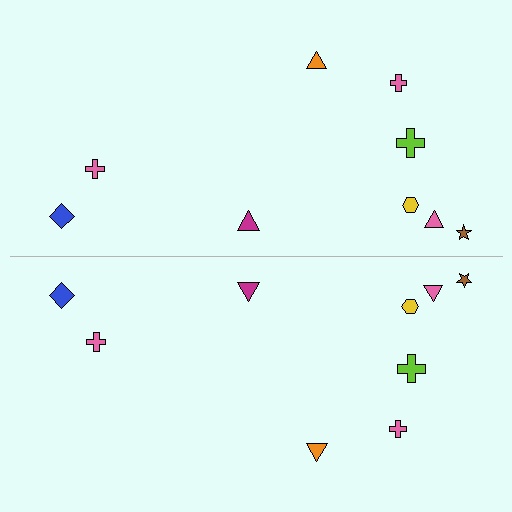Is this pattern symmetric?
Yes, this pattern has bilateral (reflection) symmetry.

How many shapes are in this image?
There are 18 shapes in this image.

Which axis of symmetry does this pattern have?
The pattern has a horizontal axis of symmetry running through the center of the image.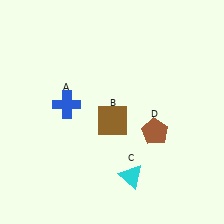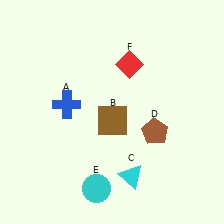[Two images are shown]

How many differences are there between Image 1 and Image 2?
There are 2 differences between the two images.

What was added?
A cyan circle (E), a red diamond (F) were added in Image 2.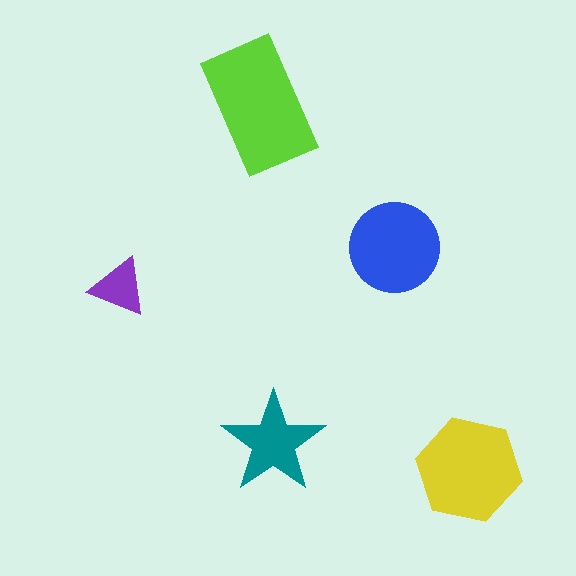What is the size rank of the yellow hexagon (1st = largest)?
2nd.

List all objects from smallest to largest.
The purple triangle, the teal star, the blue circle, the yellow hexagon, the lime rectangle.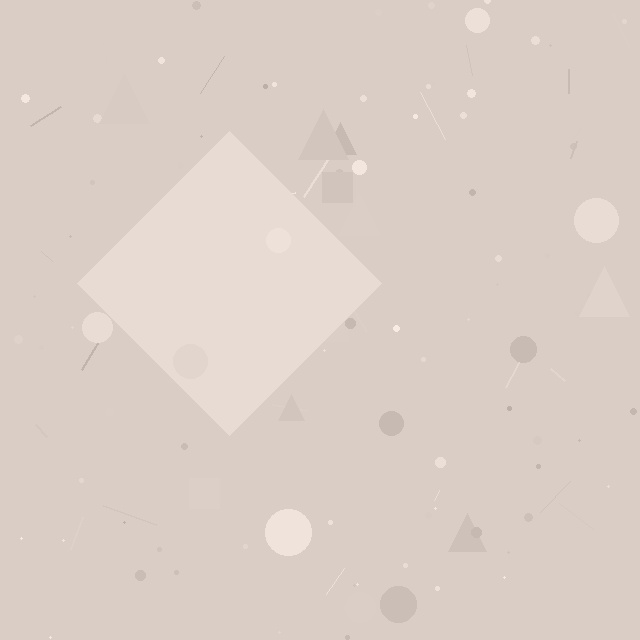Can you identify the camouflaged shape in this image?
The camouflaged shape is a diamond.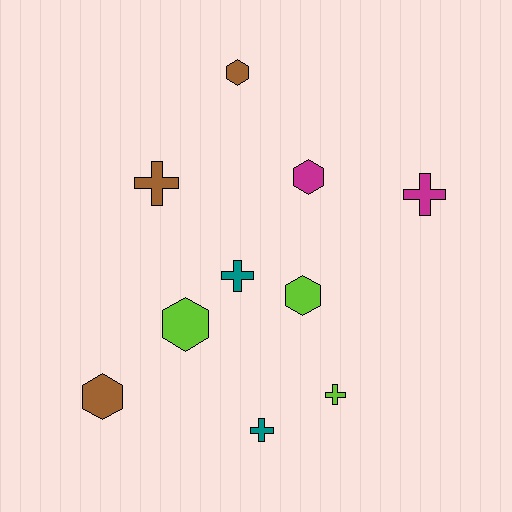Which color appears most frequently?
Lime, with 3 objects.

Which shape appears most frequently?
Cross, with 5 objects.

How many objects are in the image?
There are 10 objects.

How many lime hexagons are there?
There are 2 lime hexagons.